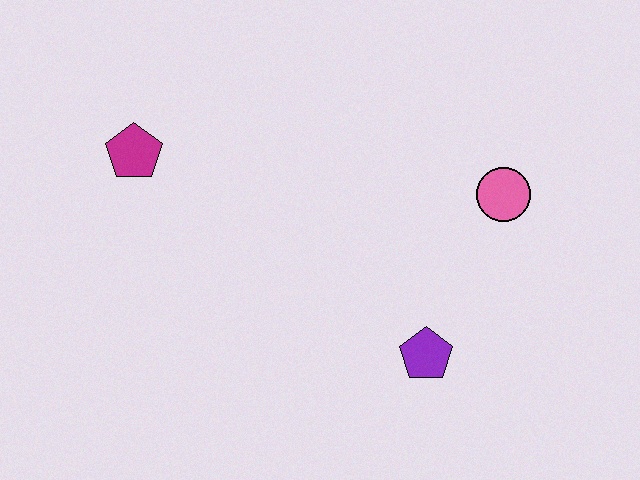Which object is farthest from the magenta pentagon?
The pink circle is farthest from the magenta pentagon.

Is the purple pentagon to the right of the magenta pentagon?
Yes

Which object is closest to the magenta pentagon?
The purple pentagon is closest to the magenta pentagon.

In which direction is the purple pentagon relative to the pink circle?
The purple pentagon is below the pink circle.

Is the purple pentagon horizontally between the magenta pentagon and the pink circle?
Yes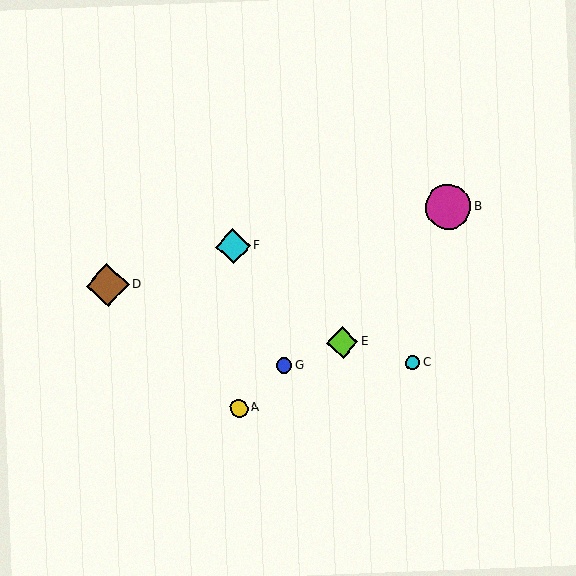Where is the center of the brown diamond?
The center of the brown diamond is at (107, 285).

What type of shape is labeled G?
Shape G is a blue circle.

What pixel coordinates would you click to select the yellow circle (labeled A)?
Click at (239, 408) to select the yellow circle A.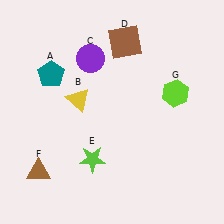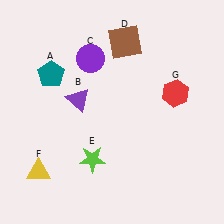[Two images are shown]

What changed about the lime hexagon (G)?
In Image 1, G is lime. In Image 2, it changed to red.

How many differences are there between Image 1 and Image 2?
There are 3 differences between the two images.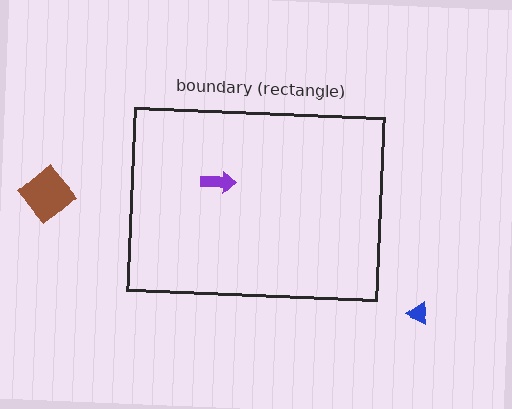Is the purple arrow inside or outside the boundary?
Inside.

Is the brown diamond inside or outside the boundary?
Outside.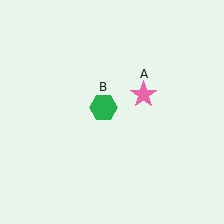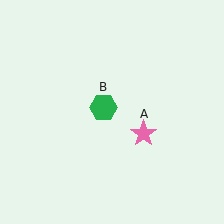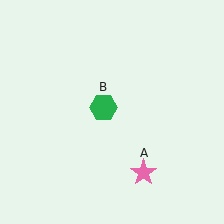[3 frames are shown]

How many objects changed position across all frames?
1 object changed position: pink star (object A).